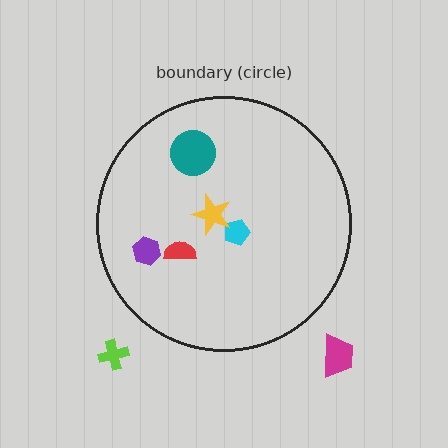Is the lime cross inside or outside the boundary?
Outside.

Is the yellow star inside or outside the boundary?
Inside.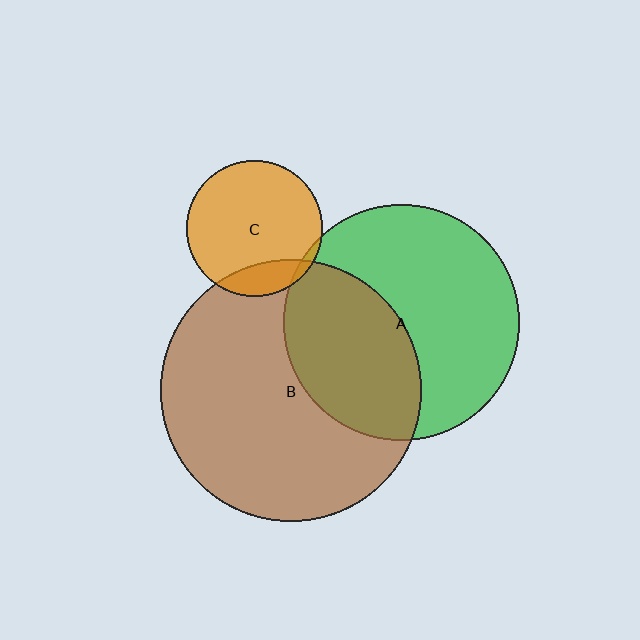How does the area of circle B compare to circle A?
Approximately 1.2 times.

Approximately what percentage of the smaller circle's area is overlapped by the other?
Approximately 15%.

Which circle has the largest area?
Circle B (brown).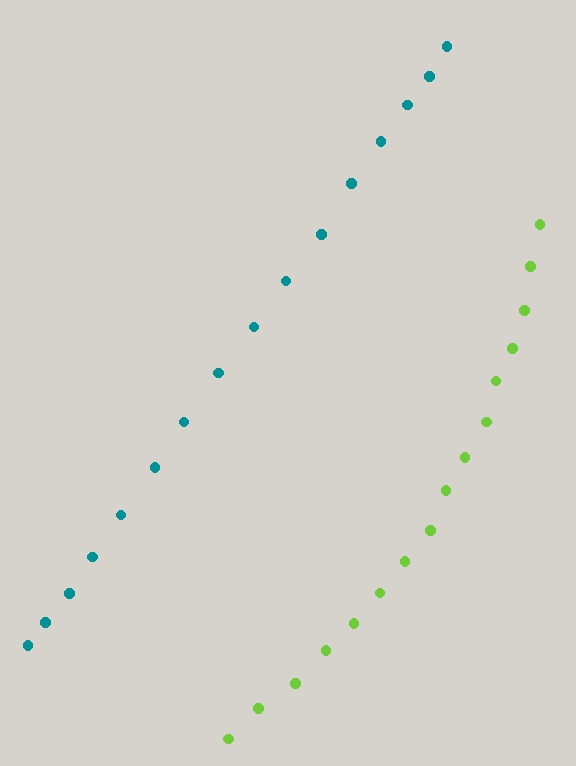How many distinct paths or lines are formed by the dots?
There are 2 distinct paths.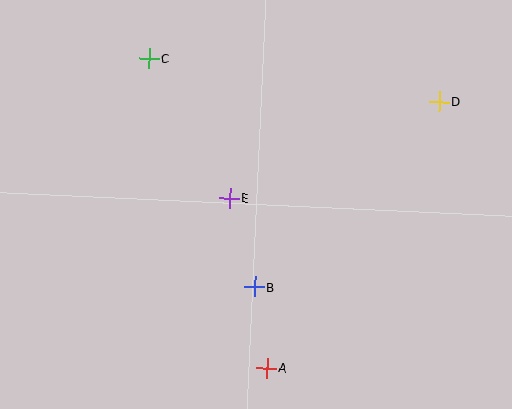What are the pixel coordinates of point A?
Point A is at (267, 368).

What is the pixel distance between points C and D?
The distance between C and D is 294 pixels.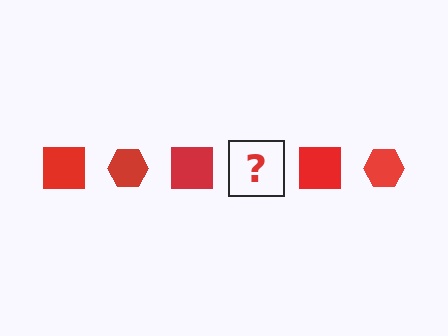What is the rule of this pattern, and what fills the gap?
The rule is that the pattern cycles through square, hexagon shapes in red. The gap should be filled with a red hexagon.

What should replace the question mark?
The question mark should be replaced with a red hexagon.